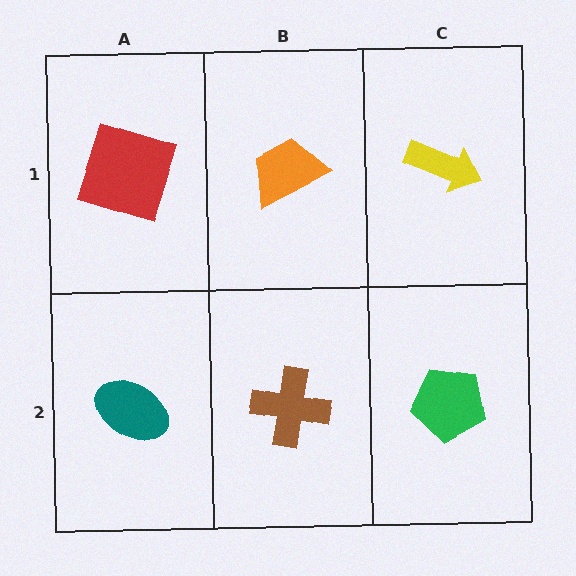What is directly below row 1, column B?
A brown cross.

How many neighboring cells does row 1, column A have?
2.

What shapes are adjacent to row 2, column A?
A red square (row 1, column A), a brown cross (row 2, column B).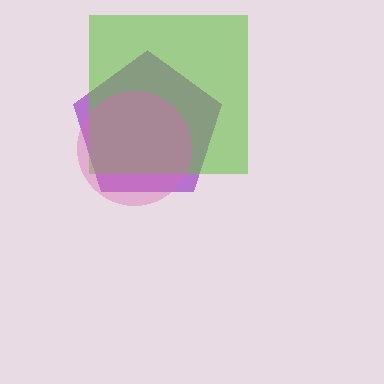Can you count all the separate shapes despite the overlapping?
Yes, there are 3 separate shapes.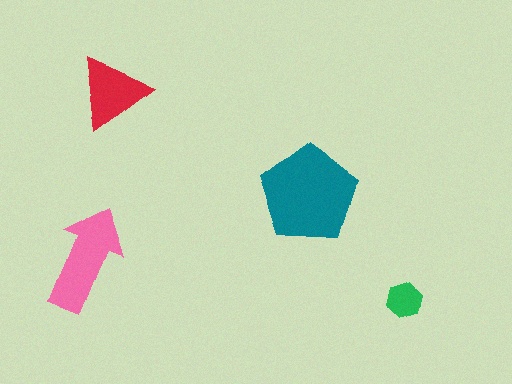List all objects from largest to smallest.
The teal pentagon, the pink arrow, the red triangle, the green hexagon.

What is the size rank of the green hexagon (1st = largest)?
4th.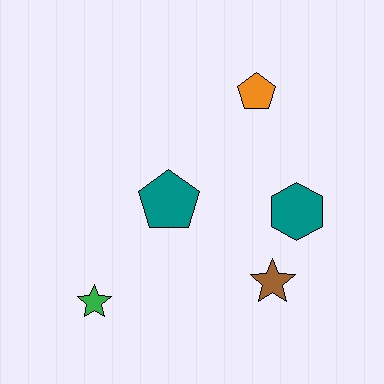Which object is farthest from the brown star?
The orange pentagon is farthest from the brown star.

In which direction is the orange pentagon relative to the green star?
The orange pentagon is above the green star.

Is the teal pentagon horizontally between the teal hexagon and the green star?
Yes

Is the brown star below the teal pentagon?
Yes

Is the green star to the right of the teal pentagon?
No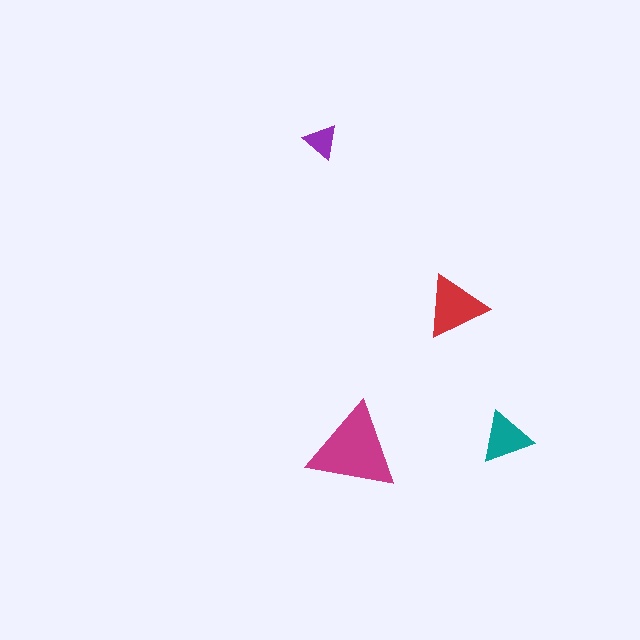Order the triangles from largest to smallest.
the magenta one, the red one, the teal one, the purple one.